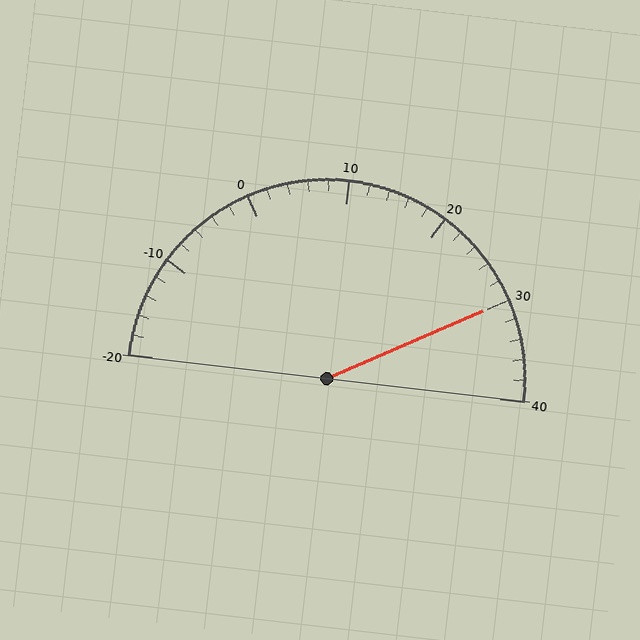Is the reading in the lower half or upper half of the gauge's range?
The reading is in the upper half of the range (-20 to 40).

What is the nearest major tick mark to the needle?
The nearest major tick mark is 30.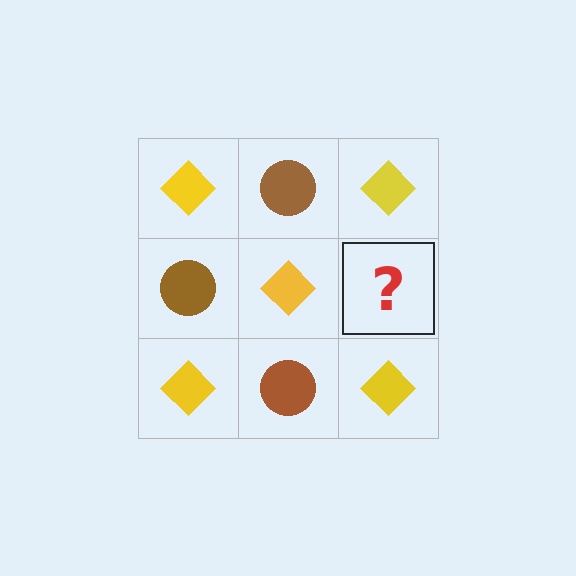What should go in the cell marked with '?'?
The missing cell should contain a brown circle.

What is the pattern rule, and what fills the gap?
The rule is that it alternates yellow diamond and brown circle in a checkerboard pattern. The gap should be filled with a brown circle.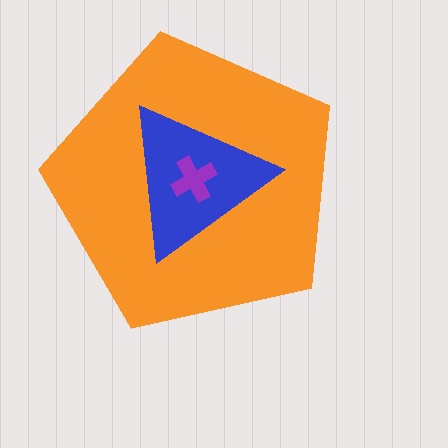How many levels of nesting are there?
3.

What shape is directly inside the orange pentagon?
The blue triangle.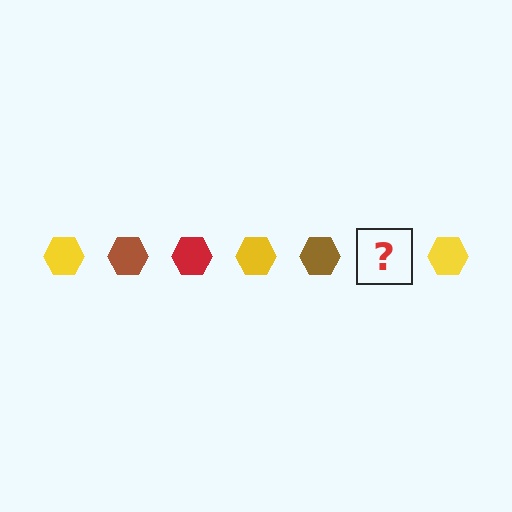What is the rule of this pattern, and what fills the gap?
The rule is that the pattern cycles through yellow, brown, red hexagons. The gap should be filled with a red hexagon.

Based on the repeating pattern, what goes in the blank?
The blank should be a red hexagon.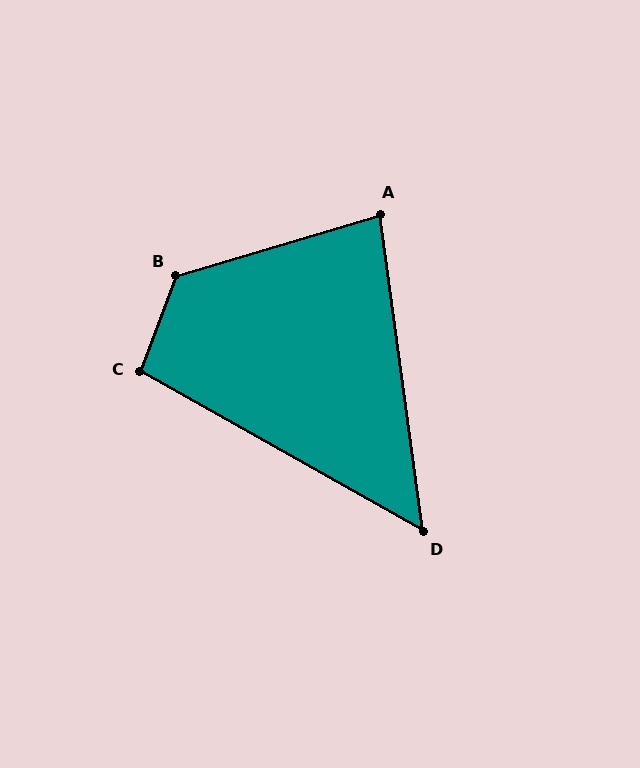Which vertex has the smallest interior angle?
D, at approximately 53 degrees.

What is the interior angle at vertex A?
Approximately 81 degrees (acute).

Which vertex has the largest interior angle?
B, at approximately 127 degrees.